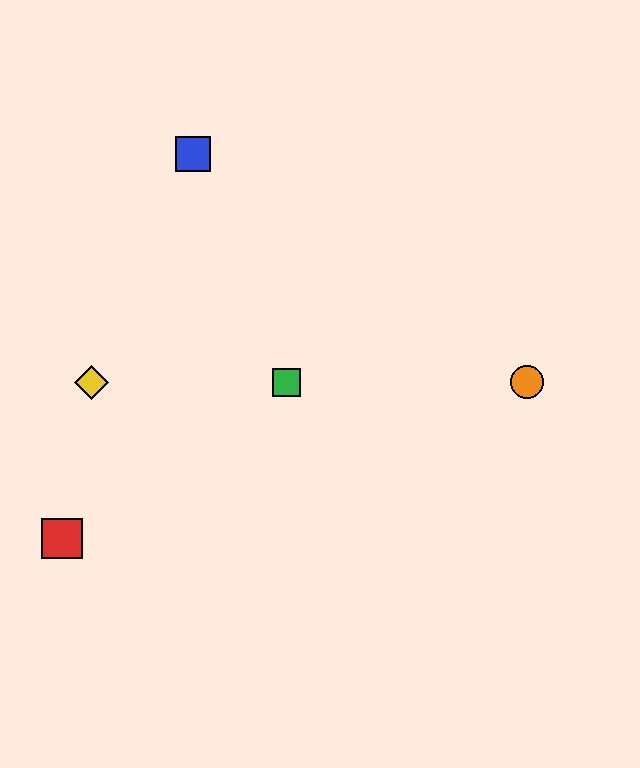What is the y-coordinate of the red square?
The red square is at y≈539.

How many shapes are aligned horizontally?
4 shapes (the green square, the yellow diamond, the purple diamond, the orange circle) are aligned horizontally.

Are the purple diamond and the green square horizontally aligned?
Yes, both are at y≈382.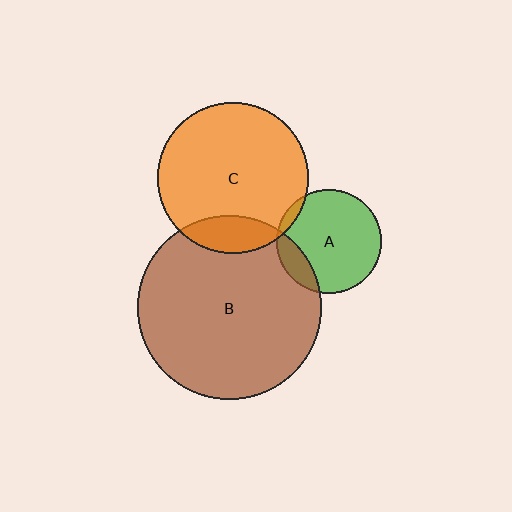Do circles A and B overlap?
Yes.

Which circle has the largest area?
Circle B (brown).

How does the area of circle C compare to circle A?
Approximately 2.1 times.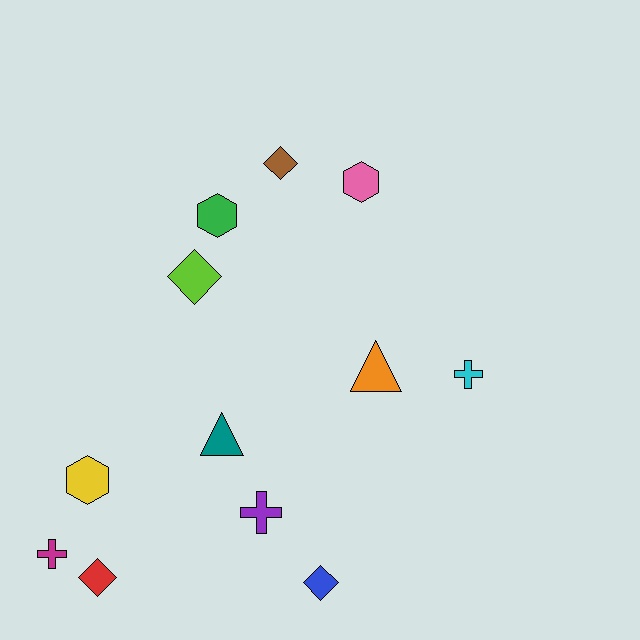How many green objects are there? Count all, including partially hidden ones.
There is 1 green object.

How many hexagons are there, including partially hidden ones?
There are 3 hexagons.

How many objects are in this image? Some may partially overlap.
There are 12 objects.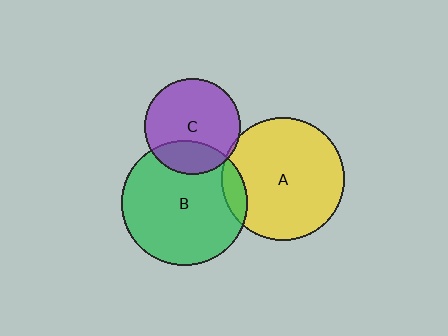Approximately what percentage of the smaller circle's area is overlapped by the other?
Approximately 10%.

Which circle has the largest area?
Circle B (green).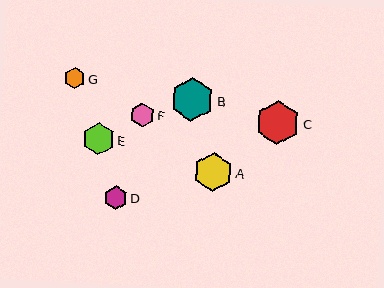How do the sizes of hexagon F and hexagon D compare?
Hexagon F and hexagon D are approximately the same size.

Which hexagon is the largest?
Hexagon C is the largest with a size of approximately 44 pixels.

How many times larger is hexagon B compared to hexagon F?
Hexagon B is approximately 1.8 times the size of hexagon F.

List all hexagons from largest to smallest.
From largest to smallest: C, B, A, E, F, D, G.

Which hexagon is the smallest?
Hexagon G is the smallest with a size of approximately 21 pixels.